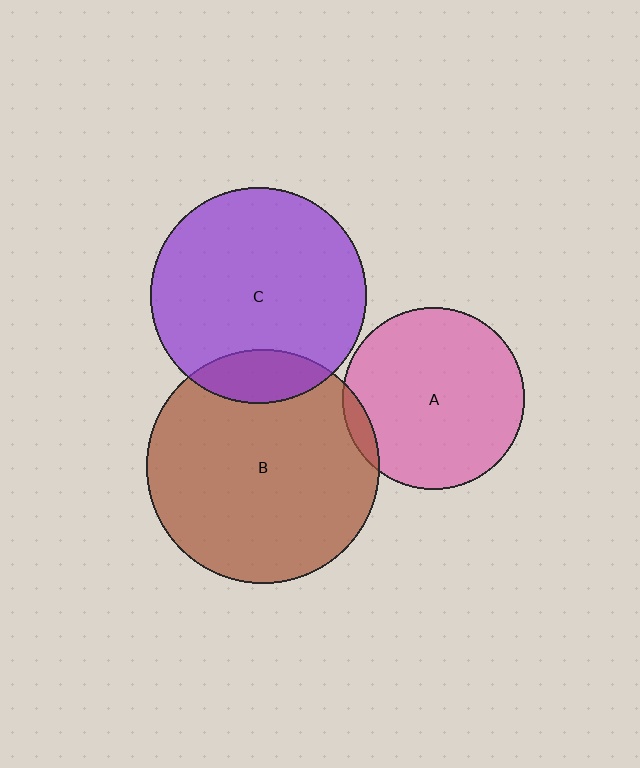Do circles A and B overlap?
Yes.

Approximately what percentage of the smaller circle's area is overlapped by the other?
Approximately 5%.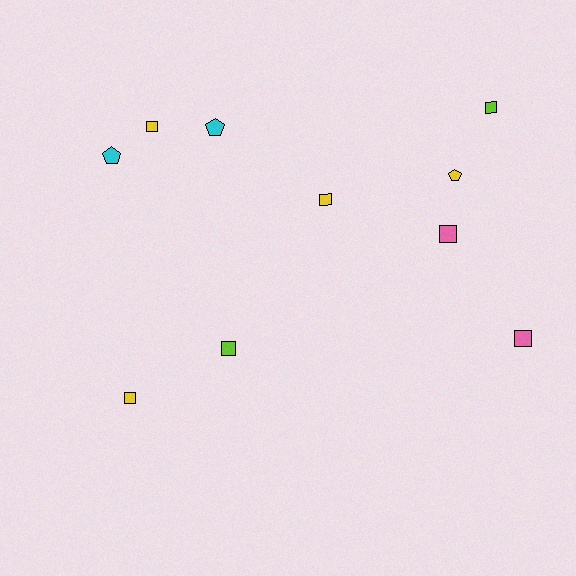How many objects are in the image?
There are 10 objects.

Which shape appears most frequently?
Square, with 7 objects.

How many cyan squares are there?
There are no cyan squares.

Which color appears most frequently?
Yellow, with 4 objects.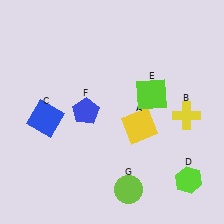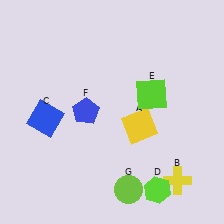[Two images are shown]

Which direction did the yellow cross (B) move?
The yellow cross (B) moved down.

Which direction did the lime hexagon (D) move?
The lime hexagon (D) moved left.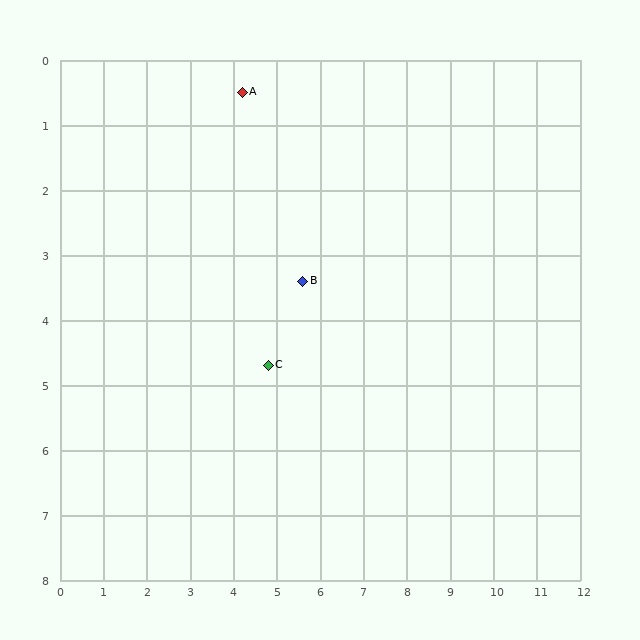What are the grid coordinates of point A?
Point A is at approximately (4.2, 0.5).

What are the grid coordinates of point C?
Point C is at approximately (4.8, 4.7).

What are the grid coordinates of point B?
Point B is at approximately (5.6, 3.4).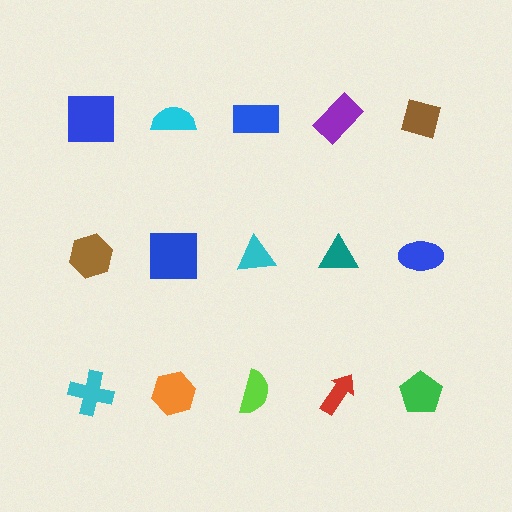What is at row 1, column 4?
A purple rectangle.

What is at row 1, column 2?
A cyan semicircle.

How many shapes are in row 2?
5 shapes.